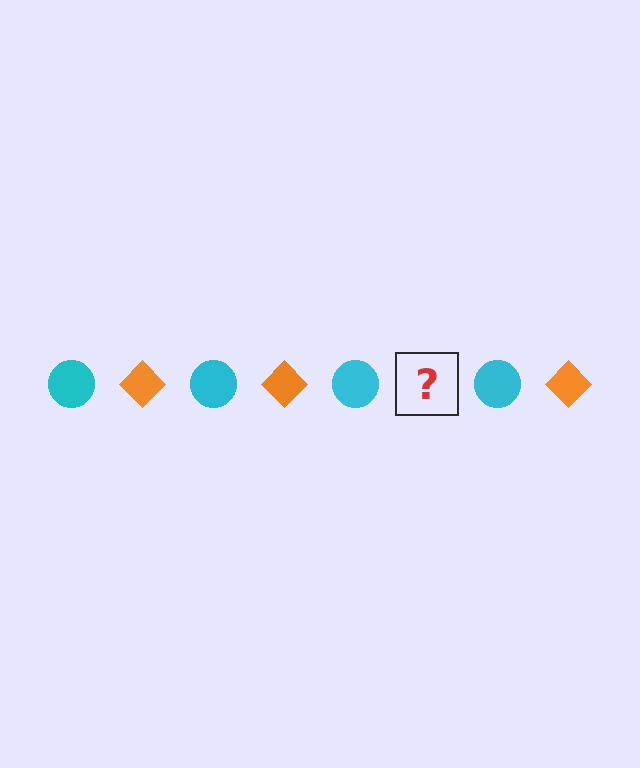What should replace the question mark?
The question mark should be replaced with an orange diamond.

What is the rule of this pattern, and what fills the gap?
The rule is that the pattern alternates between cyan circle and orange diamond. The gap should be filled with an orange diamond.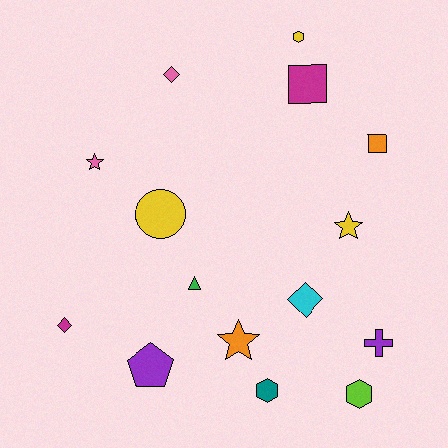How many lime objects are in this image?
There is 1 lime object.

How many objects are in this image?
There are 15 objects.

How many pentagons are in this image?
There is 1 pentagon.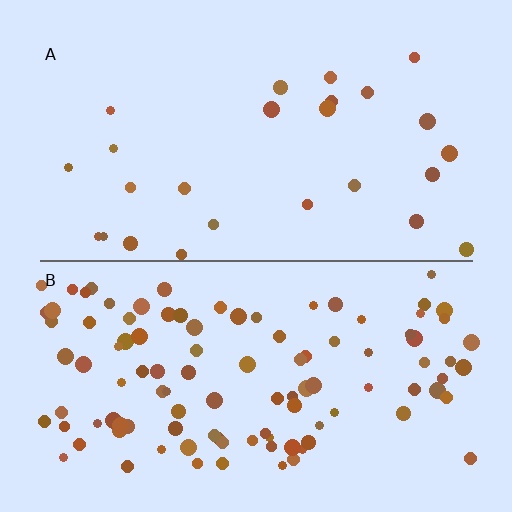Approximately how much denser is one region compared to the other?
Approximately 3.9× — region B over region A.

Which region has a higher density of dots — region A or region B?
B (the bottom).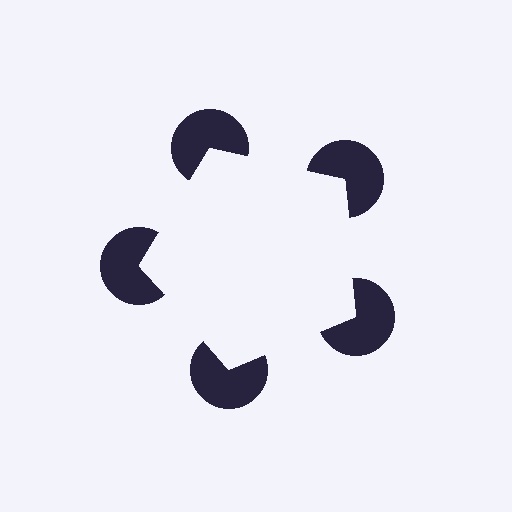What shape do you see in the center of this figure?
An illusory pentagon — its edges are inferred from the aligned wedge cuts in the pac-man discs, not physically drawn.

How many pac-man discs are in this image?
There are 5 — one at each vertex of the illusory pentagon.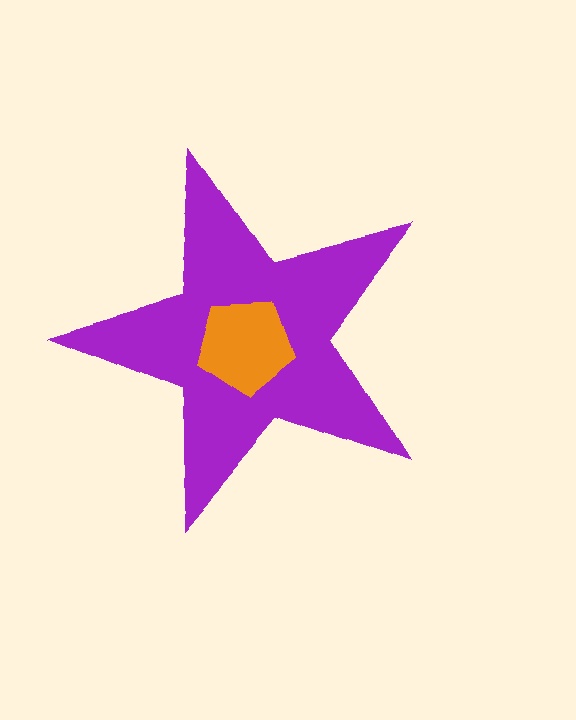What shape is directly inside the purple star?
The orange pentagon.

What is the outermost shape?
The purple star.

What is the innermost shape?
The orange pentagon.